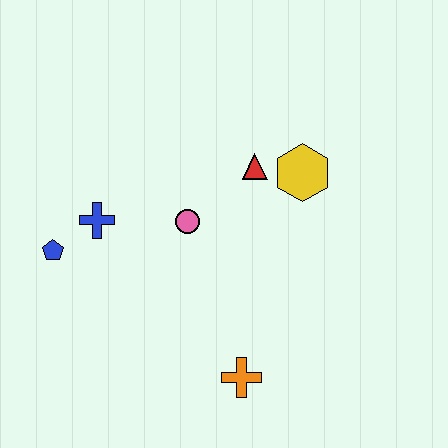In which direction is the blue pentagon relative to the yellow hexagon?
The blue pentagon is to the left of the yellow hexagon.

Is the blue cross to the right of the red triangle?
No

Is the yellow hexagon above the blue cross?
Yes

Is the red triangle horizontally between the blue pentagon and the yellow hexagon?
Yes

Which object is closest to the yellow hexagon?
The red triangle is closest to the yellow hexagon.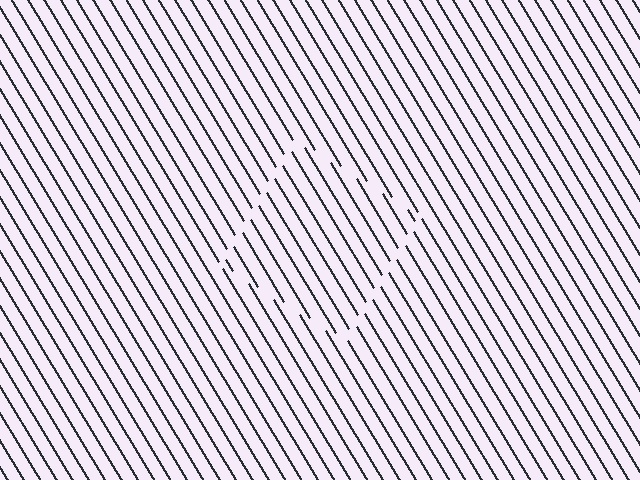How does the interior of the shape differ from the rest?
The interior of the shape contains the same grating, shifted by half a period — the contour is defined by the phase discontinuity where line-ends from the inner and outer gratings abut.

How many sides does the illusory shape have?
4 sides — the line-ends trace a square.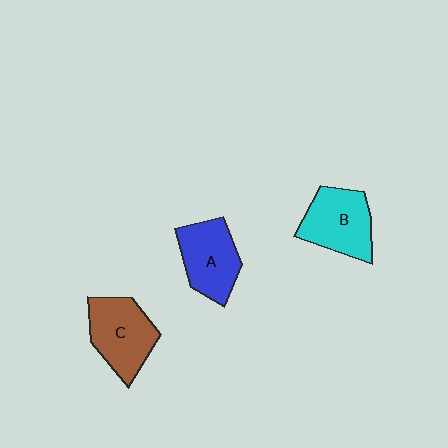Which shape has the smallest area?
Shape A (blue).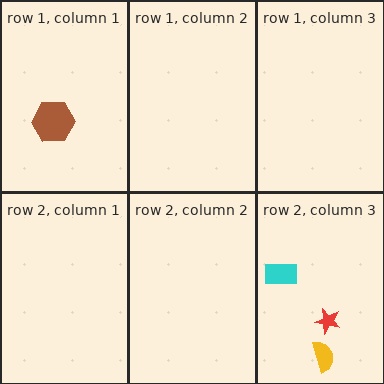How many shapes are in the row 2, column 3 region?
3.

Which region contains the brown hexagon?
The row 1, column 1 region.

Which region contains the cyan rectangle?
The row 2, column 3 region.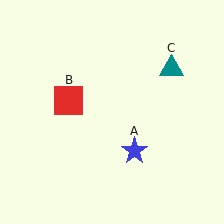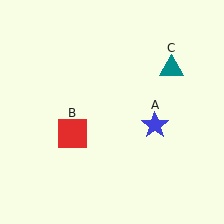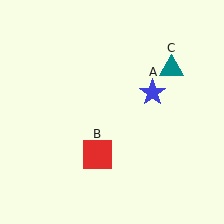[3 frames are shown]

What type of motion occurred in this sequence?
The blue star (object A), red square (object B) rotated counterclockwise around the center of the scene.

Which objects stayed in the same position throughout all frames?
Teal triangle (object C) remained stationary.